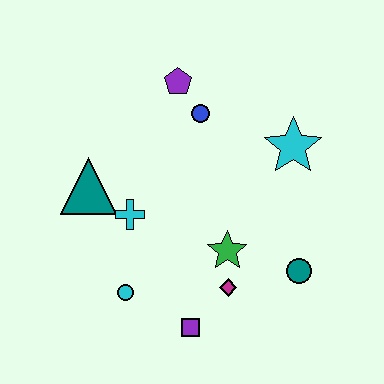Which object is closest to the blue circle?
The purple pentagon is closest to the blue circle.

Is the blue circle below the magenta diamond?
No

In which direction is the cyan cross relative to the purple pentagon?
The cyan cross is below the purple pentagon.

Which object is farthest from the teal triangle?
The teal circle is farthest from the teal triangle.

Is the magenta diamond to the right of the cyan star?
No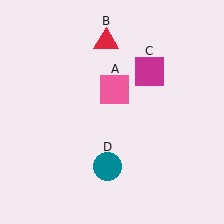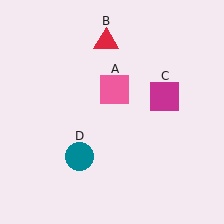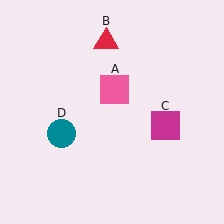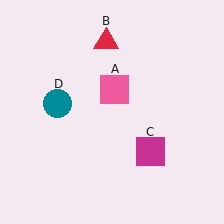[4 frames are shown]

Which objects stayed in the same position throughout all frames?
Pink square (object A) and red triangle (object B) remained stationary.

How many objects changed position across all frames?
2 objects changed position: magenta square (object C), teal circle (object D).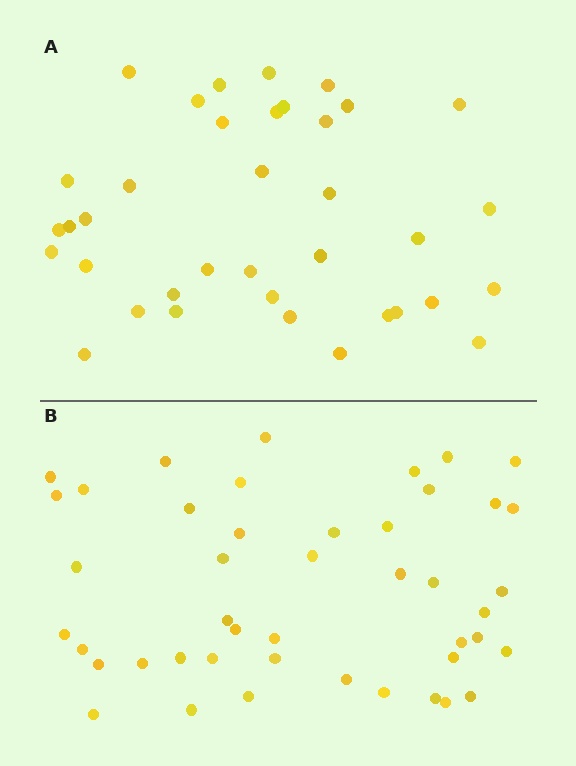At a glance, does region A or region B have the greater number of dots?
Region B (the bottom region) has more dots.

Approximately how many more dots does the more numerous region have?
Region B has roughly 8 or so more dots than region A.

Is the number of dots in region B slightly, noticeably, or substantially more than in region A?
Region B has only slightly more — the two regions are fairly close. The ratio is roughly 1.2 to 1.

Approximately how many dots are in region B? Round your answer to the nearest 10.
About 40 dots. (The exact count is 45, which rounds to 40.)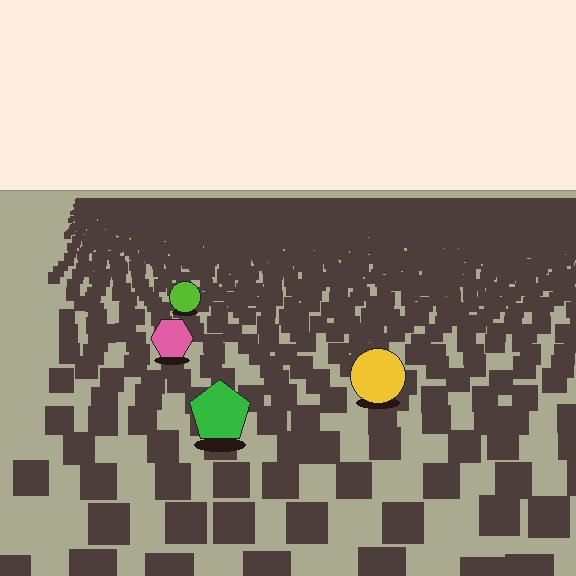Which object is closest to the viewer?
The green pentagon is closest. The texture marks near it are larger and more spread out.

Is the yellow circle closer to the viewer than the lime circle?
Yes. The yellow circle is closer — you can tell from the texture gradient: the ground texture is coarser near it.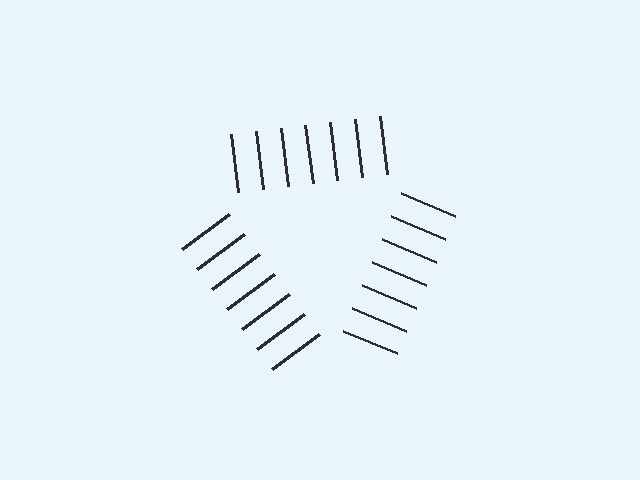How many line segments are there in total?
21 — 7 along each of the 3 edges.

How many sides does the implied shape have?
3 sides — the line-ends trace a triangle.